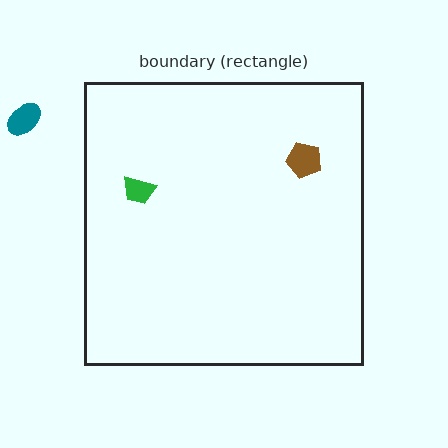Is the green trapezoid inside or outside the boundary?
Inside.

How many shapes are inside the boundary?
2 inside, 1 outside.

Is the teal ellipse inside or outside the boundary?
Outside.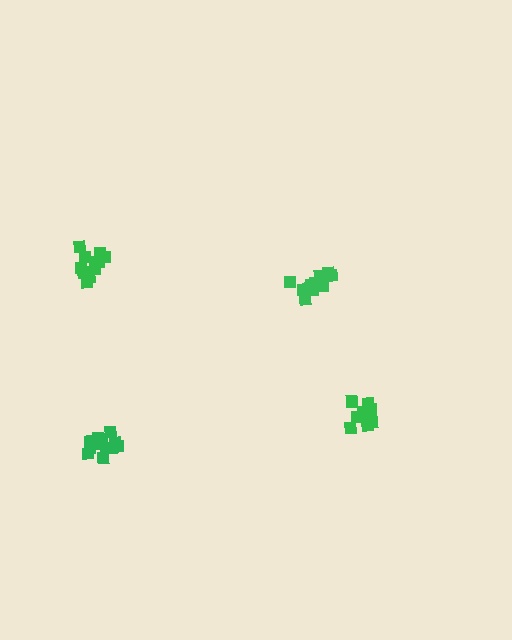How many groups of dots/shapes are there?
There are 4 groups.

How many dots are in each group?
Group 1: 12 dots, Group 2: 11 dots, Group 3: 11 dots, Group 4: 12 dots (46 total).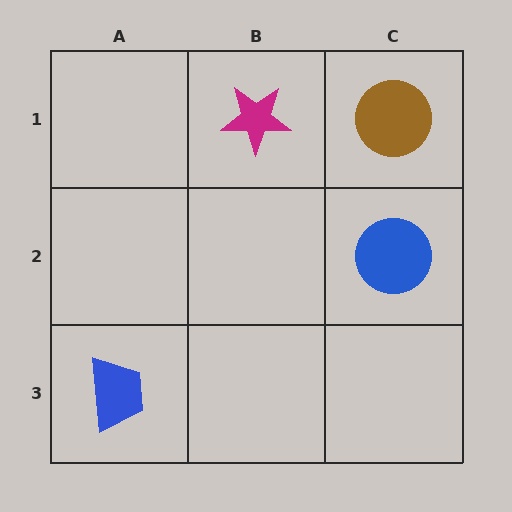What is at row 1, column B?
A magenta star.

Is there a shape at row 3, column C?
No, that cell is empty.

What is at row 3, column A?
A blue trapezoid.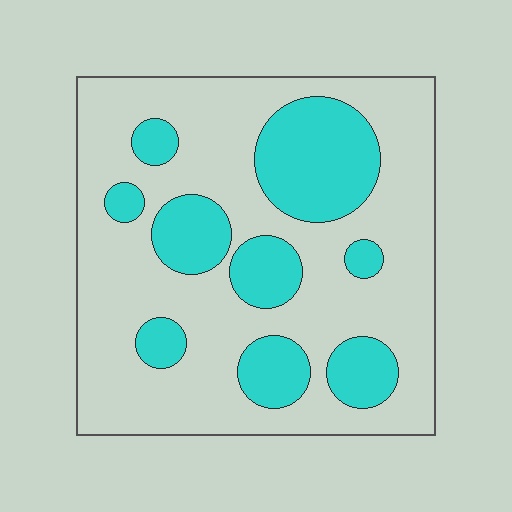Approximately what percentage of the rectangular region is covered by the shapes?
Approximately 30%.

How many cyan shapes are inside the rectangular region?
9.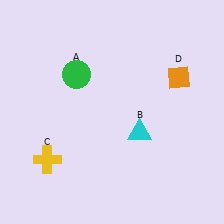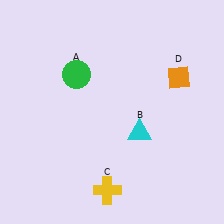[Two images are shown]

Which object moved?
The yellow cross (C) moved right.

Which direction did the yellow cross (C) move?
The yellow cross (C) moved right.